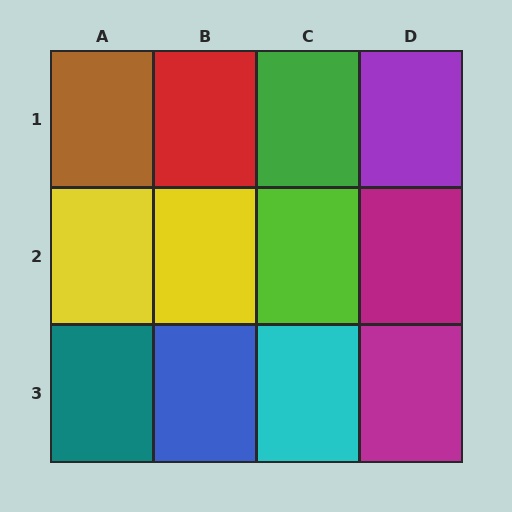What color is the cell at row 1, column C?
Green.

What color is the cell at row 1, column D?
Purple.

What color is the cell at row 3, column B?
Blue.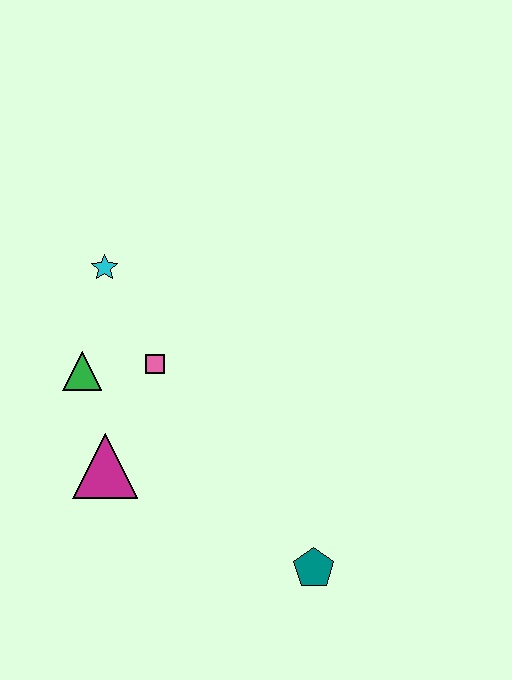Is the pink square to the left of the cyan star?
No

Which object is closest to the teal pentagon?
The magenta triangle is closest to the teal pentagon.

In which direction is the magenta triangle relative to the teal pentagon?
The magenta triangle is to the left of the teal pentagon.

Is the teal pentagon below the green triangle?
Yes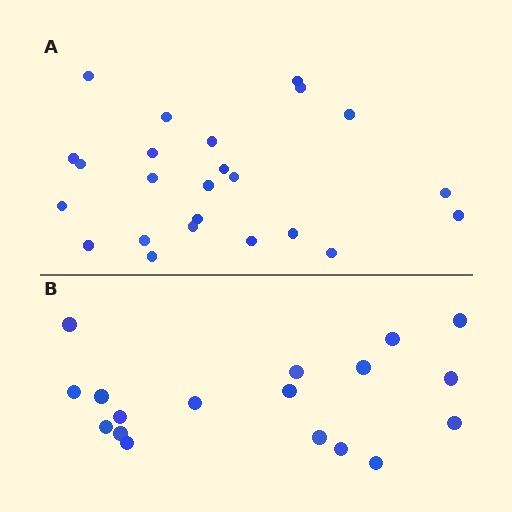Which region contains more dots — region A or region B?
Region A (the top region) has more dots.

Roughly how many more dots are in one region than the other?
Region A has about 6 more dots than region B.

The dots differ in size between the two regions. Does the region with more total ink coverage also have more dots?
No. Region B has more total ink coverage because its dots are larger, but region A actually contains more individual dots. Total area can be misleading — the number of items is what matters here.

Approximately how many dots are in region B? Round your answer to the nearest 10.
About 20 dots. (The exact count is 18, which rounds to 20.)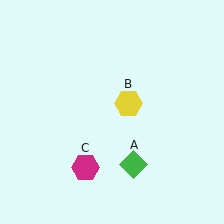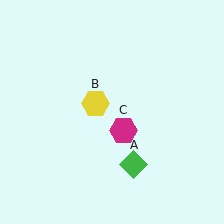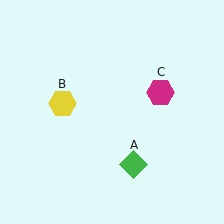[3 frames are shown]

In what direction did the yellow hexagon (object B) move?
The yellow hexagon (object B) moved left.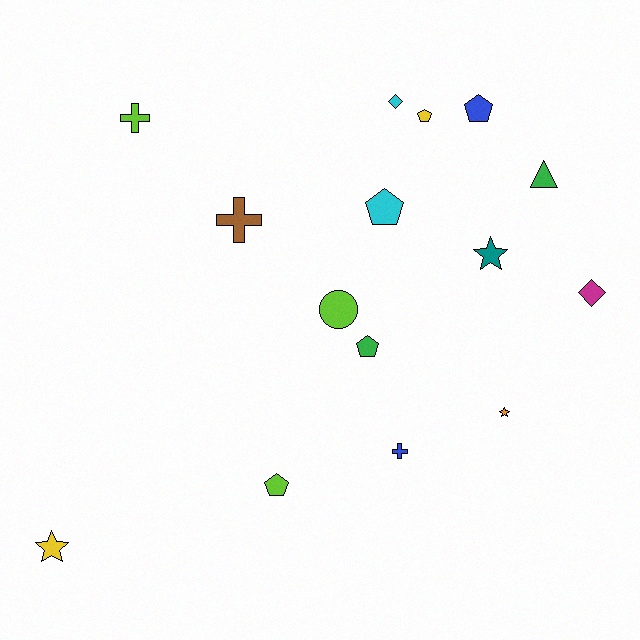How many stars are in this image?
There are 3 stars.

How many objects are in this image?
There are 15 objects.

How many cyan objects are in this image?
There are 2 cyan objects.